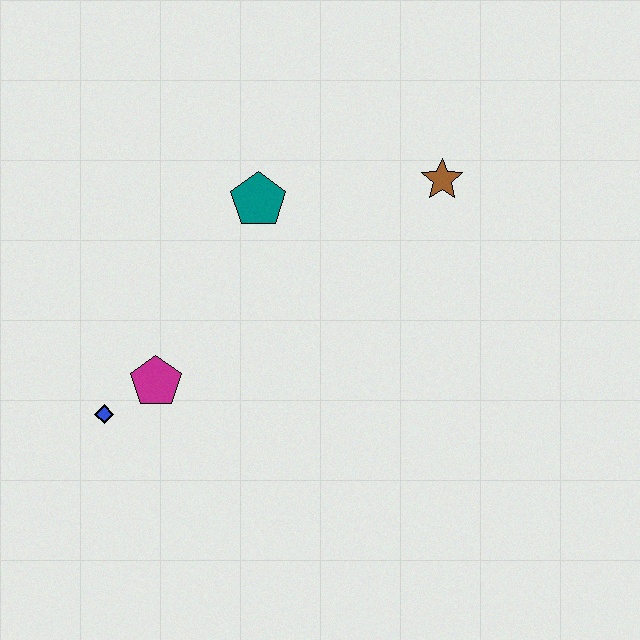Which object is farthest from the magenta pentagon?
The brown star is farthest from the magenta pentagon.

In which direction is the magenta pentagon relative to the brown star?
The magenta pentagon is to the left of the brown star.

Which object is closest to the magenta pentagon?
The blue diamond is closest to the magenta pentagon.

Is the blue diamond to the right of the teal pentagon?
No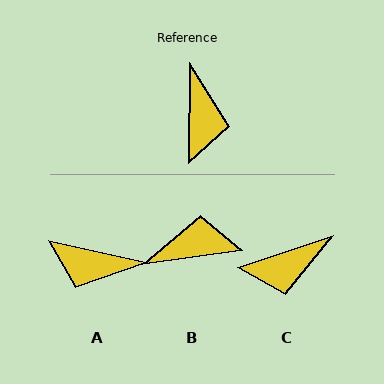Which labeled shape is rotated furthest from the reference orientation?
A, about 103 degrees away.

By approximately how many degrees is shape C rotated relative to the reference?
Approximately 71 degrees clockwise.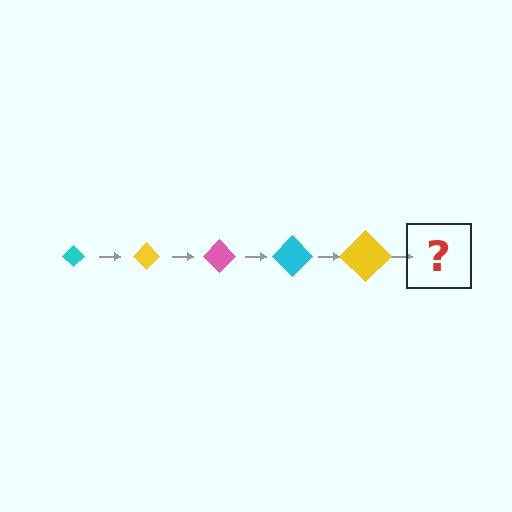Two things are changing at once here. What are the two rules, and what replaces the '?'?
The two rules are that the diamond grows larger each step and the color cycles through cyan, yellow, and pink. The '?' should be a pink diamond, larger than the previous one.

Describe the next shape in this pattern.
It should be a pink diamond, larger than the previous one.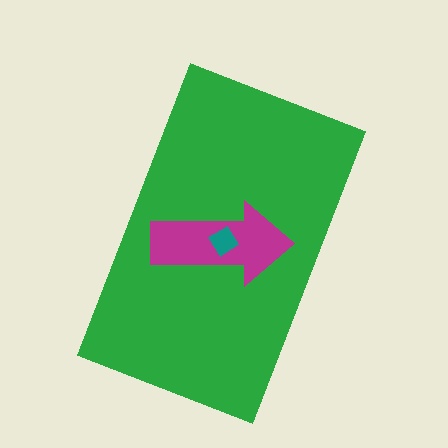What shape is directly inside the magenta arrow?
The teal diamond.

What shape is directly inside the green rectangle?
The magenta arrow.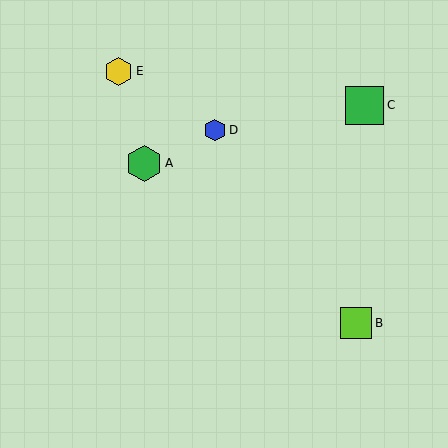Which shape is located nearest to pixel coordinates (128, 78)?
The yellow hexagon (labeled E) at (119, 72) is nearest to that location.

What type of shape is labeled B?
Shape B is a lime square.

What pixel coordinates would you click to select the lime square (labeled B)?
Click at (356, 323) to select the lime square B.